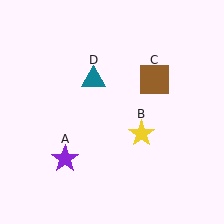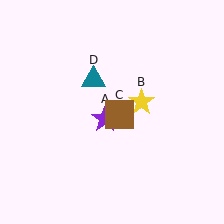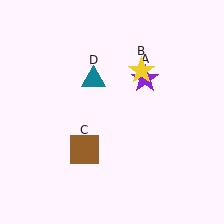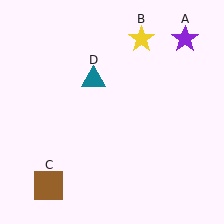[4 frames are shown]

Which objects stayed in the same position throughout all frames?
Teal triangle (object D) remained stationary.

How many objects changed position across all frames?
3 objects changed position: purple star (object A), yellow star (object B), brown square (object C).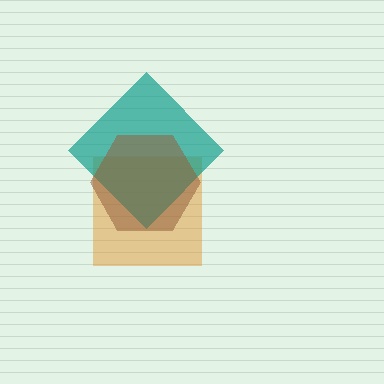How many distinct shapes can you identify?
There are 3 distinct shapes: an orange square, a teal diamond, a brown hexagon.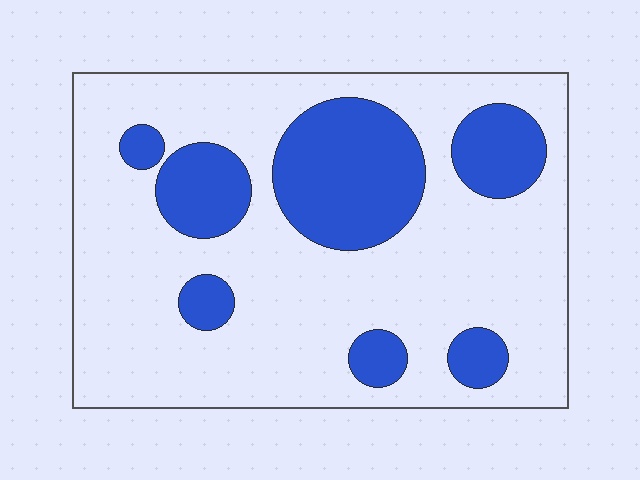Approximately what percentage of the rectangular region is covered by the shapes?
Approximately 25%.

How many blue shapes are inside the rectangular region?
7.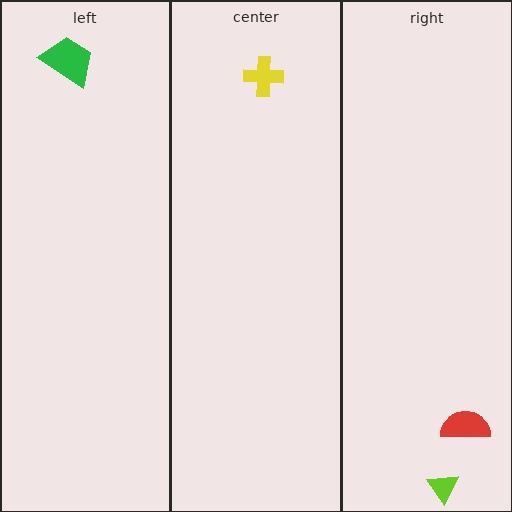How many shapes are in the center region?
1.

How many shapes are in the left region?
1.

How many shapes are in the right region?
2.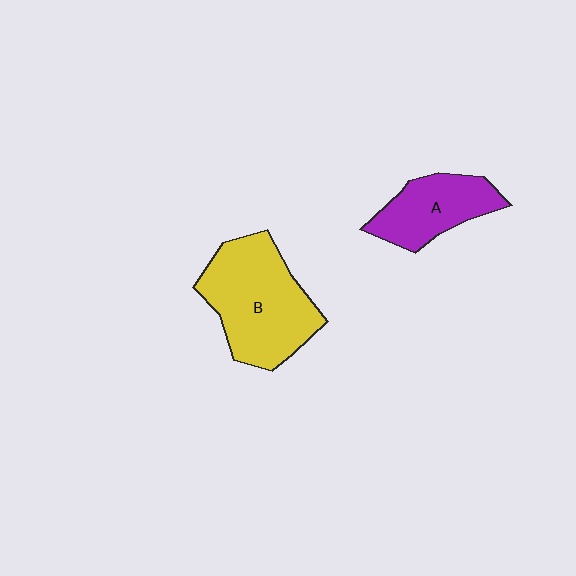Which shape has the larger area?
Shape B (yellow).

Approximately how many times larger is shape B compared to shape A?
Approximately 1.7 times.